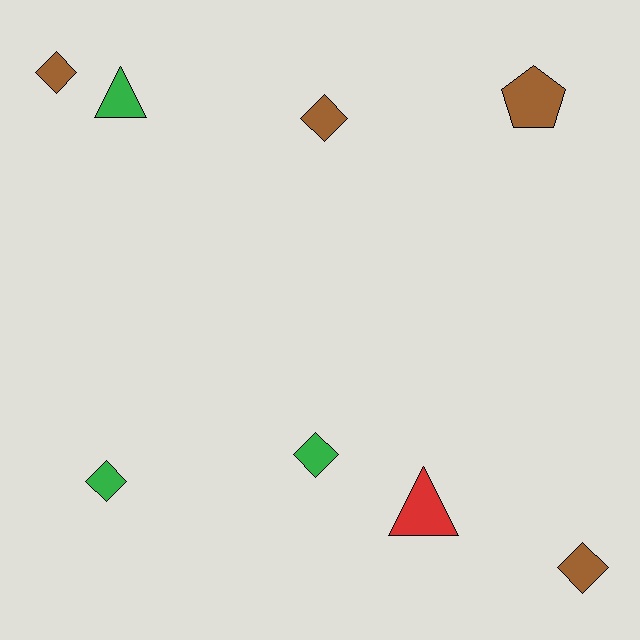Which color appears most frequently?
Brown, with 4 objects.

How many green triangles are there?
There is 1 green triangle.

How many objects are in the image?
There are 8 objects.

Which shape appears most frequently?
Diamond, with 5 objects.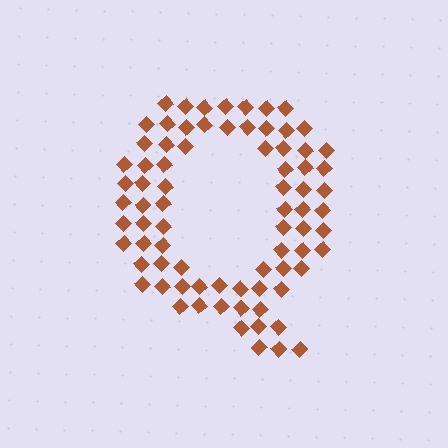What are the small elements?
The small elements are diamonds.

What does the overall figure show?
The overall figure shows the letter Q.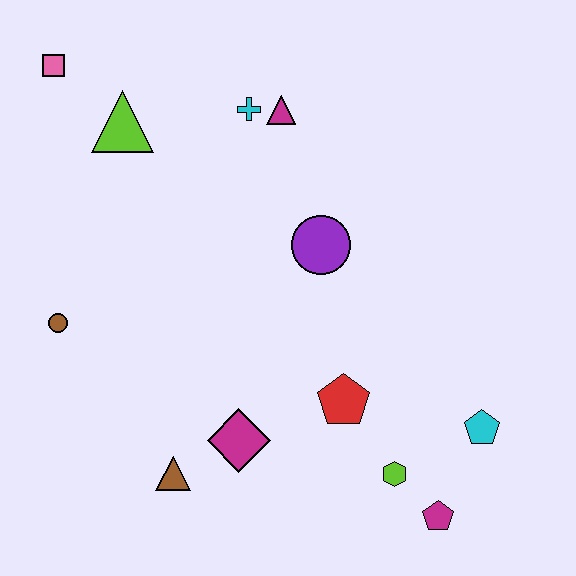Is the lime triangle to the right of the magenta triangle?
No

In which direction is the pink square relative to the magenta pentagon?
The pink square is above the magenta pentagon.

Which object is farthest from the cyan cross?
The magenta pentagon is farthest from the cyan cross.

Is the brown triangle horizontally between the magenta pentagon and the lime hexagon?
No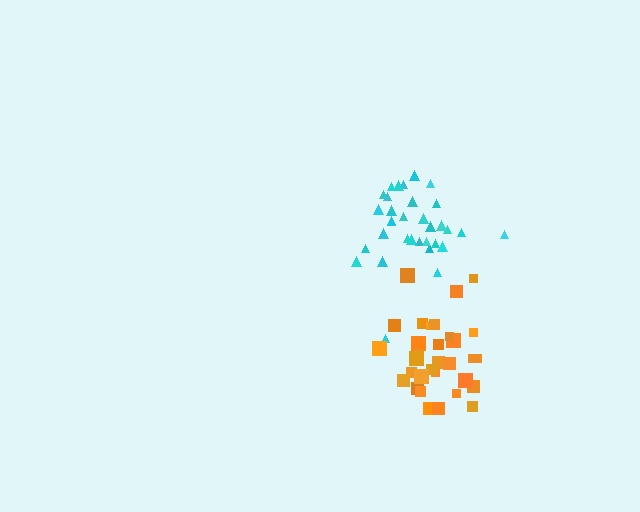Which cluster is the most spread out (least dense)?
Cyan.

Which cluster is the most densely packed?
Orange.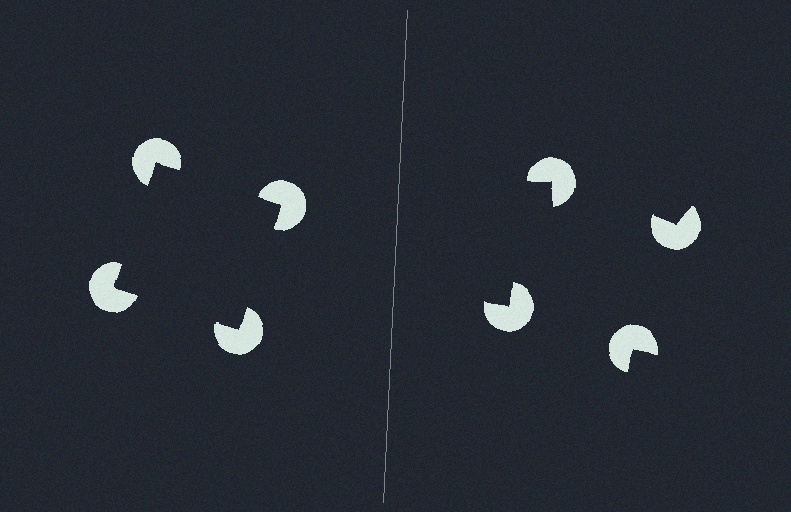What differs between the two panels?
The pac-man discs are positioned identically on both sides; only the wedge orientations differ. On the left they align to a square; on the right they are misaligned.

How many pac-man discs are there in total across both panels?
8 — 4 on each side.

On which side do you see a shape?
An illusory square appears on the left side. On the right side the wedge cuts are rotated, so no coherent shape forms.